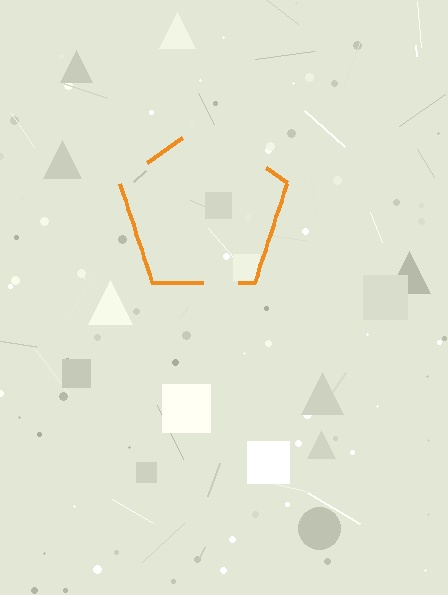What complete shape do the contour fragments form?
The contour fragments form a pentagon.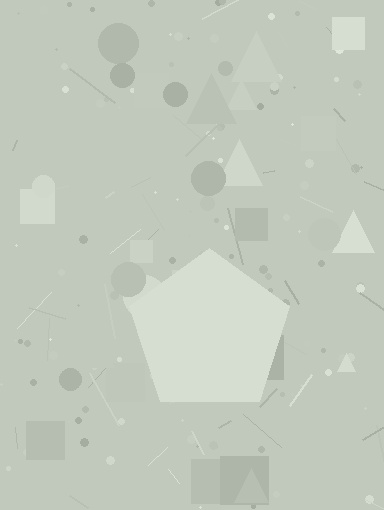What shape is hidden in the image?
A pentagon is hidden in the image.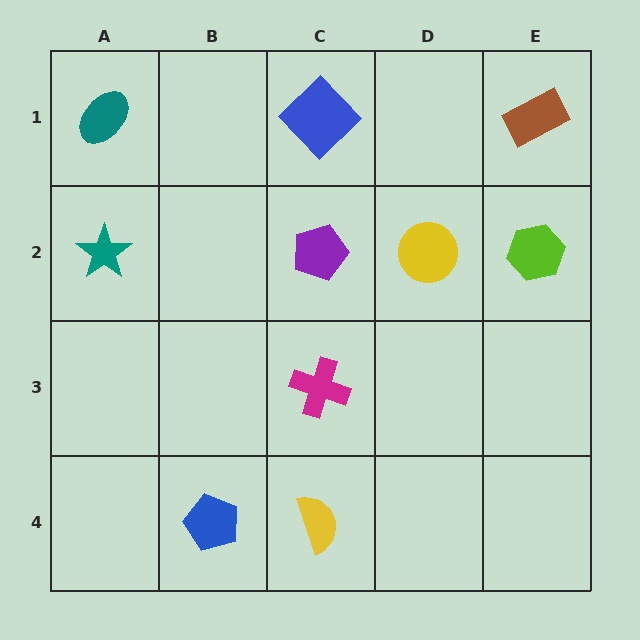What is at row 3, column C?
A magenta cross.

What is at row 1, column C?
A blue diamond.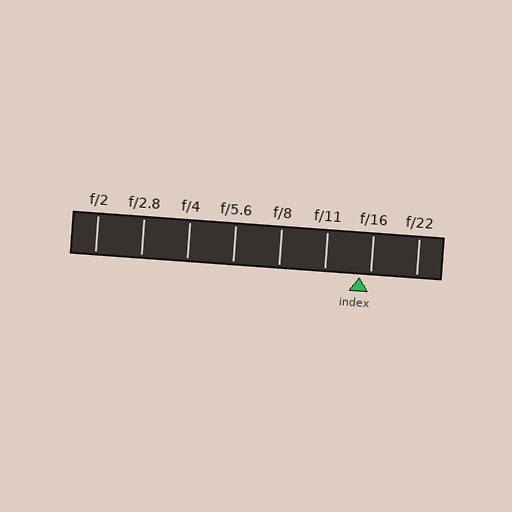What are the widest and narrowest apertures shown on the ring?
The widest aperture shown is f/2 and the narrowest is f/22.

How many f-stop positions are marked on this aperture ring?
There are 8 f-stop positions marked.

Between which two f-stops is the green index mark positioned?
The index mark is between f/11 and f/16.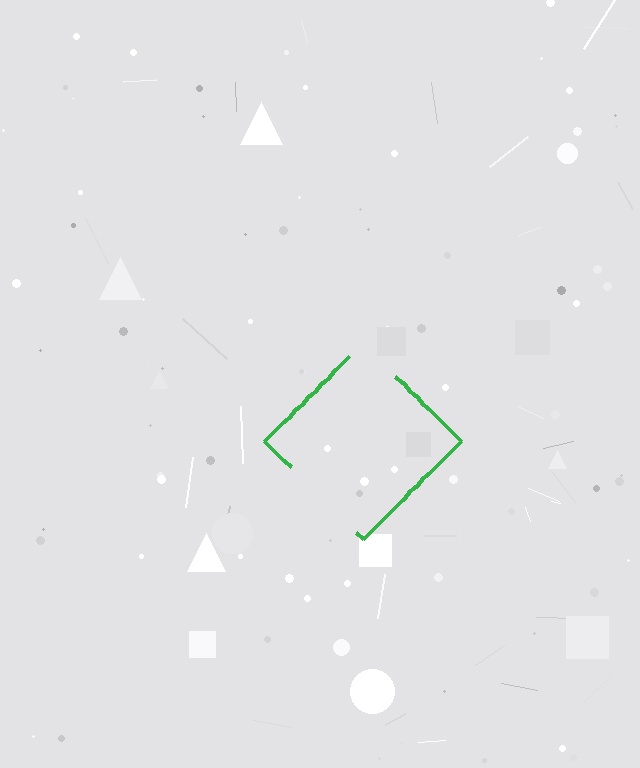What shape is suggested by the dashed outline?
The dashed outline suggests a diamond.